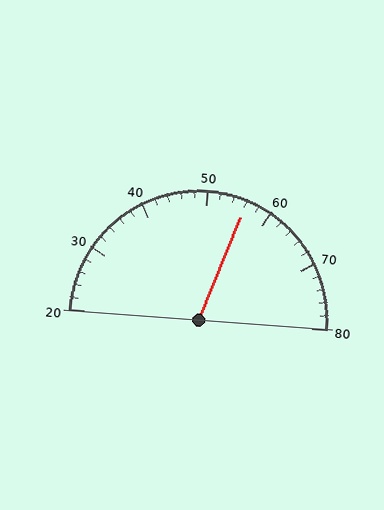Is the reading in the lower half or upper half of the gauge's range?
The reading is in the upper half of the range (20 to 80).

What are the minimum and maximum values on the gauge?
The gauge ranges from 20 to 80.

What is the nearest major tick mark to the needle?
The nearest major tick mark is 60.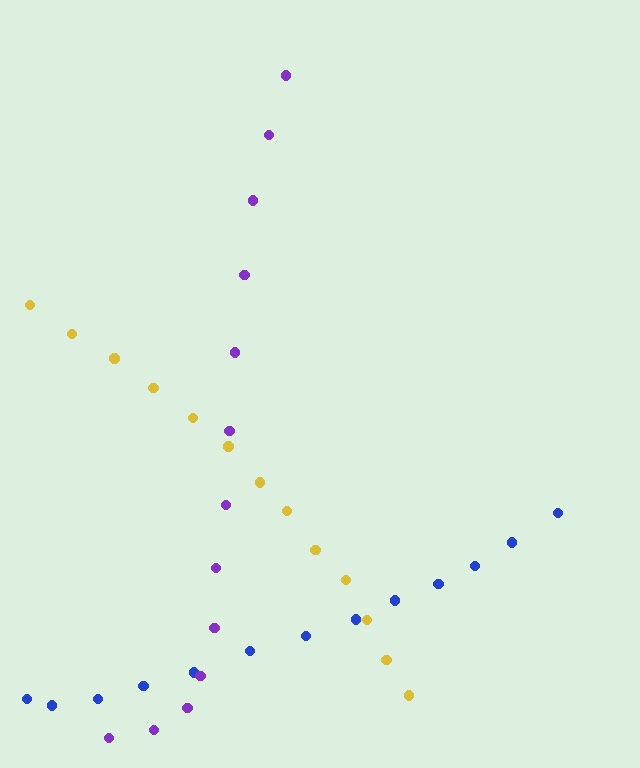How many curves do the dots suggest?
There are 3 distinct paths.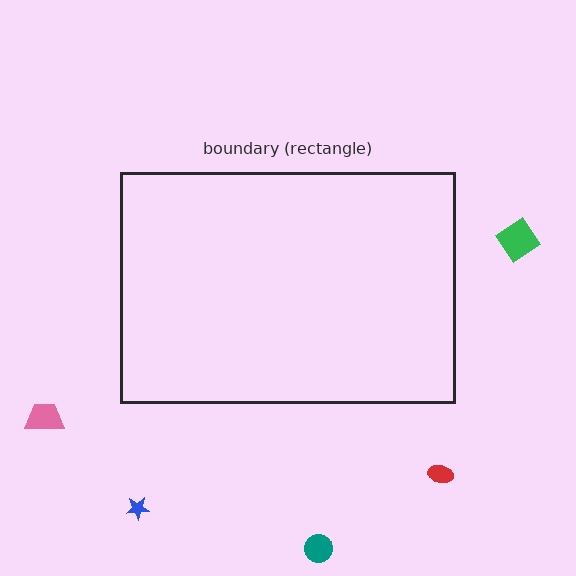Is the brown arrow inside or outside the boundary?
Outside.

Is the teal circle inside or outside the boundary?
Outside.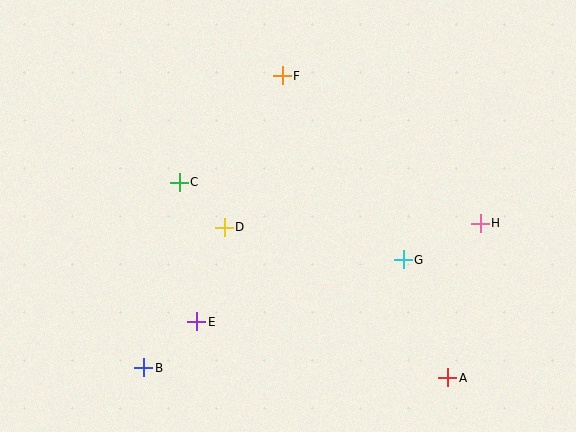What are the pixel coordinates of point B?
Point B is at (144, 368).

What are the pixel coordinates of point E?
Point E is at (196, 322).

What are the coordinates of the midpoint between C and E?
The midpoint between C and E is at (188, 252).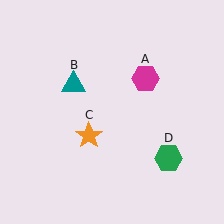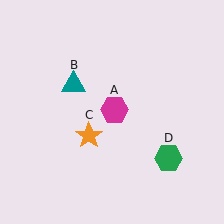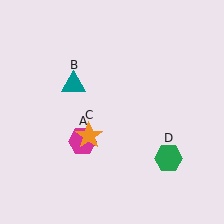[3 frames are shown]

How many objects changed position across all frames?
1 object changed position: magenta hexagon (object A).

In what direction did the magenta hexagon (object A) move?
The magenta hexagon (object A) moved down and to the left.